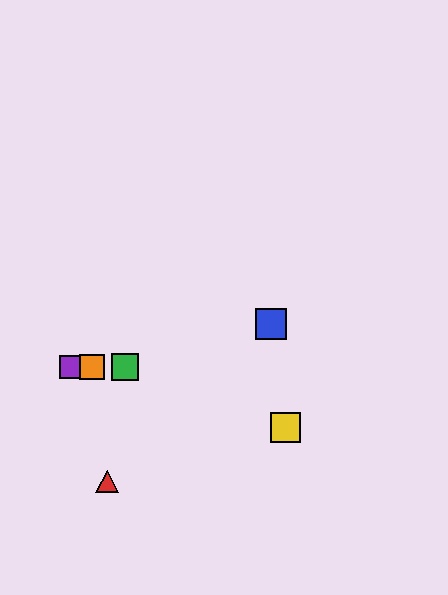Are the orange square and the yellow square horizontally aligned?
No, the orange square is at y≈367 and the yellow square is at y≈427.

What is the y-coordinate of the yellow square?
The yellow square is at y≈427.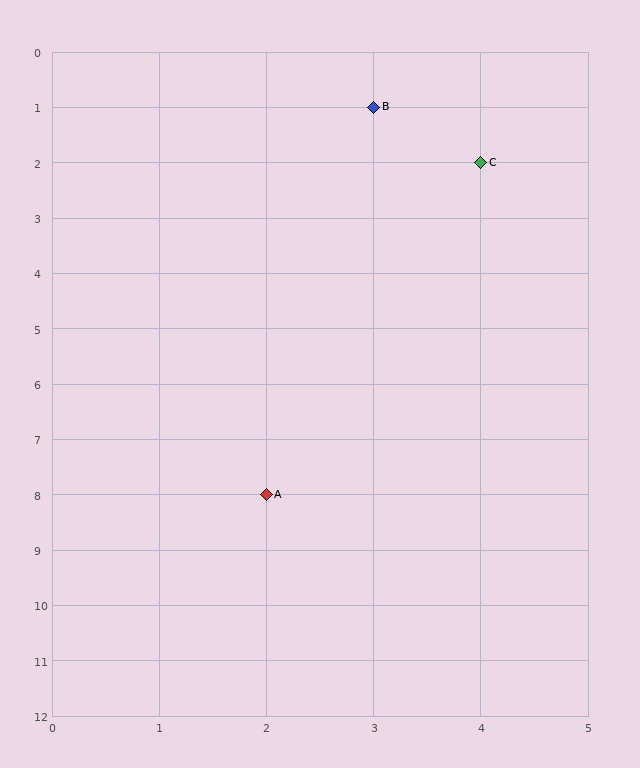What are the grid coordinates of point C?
Point C is at grid coordinates (4, 2).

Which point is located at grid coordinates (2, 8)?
Point A is at (2, 8).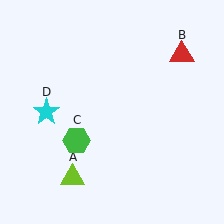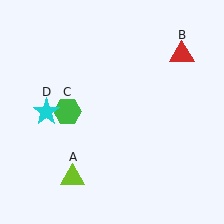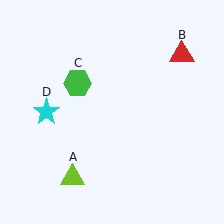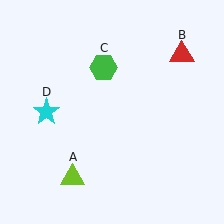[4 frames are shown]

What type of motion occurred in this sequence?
The green hexagon (object C) rotated clockwise around the center of the scene.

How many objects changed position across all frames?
1 object changed position: green hexagon (object C).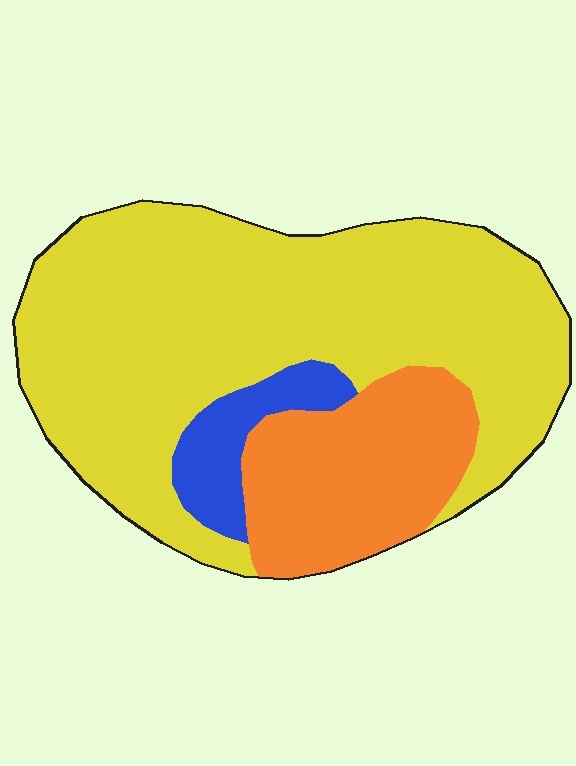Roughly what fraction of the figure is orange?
Orange covers about 20% of the figure.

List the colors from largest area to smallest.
From largest to smallest: yellow, orange, blue.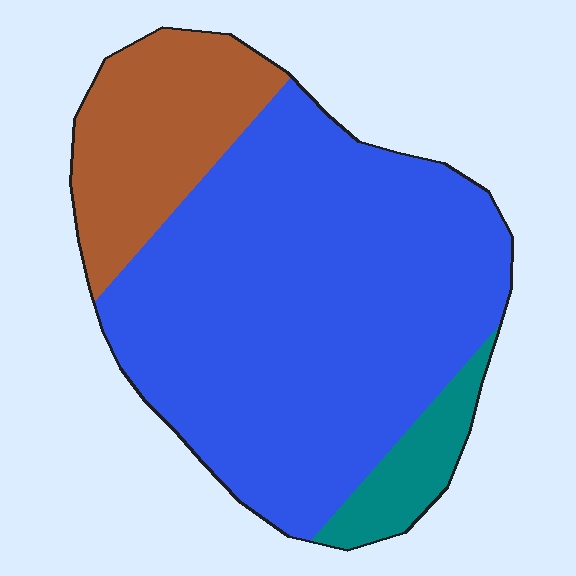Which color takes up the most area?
Blue, at roughly 70%.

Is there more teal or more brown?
Brown.